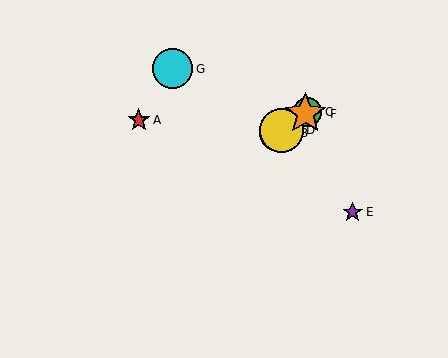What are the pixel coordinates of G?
Object G is at (173, 69).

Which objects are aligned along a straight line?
Objects B, C, D, F are aligned along a straight line.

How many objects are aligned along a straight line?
4 objects (B, C, D, F) are aligned along a straight line.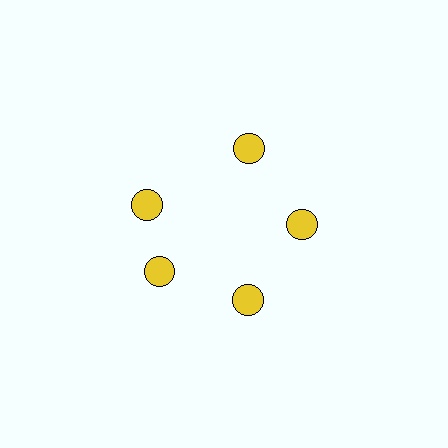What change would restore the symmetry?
The symmetry would be restored by rotating it back into even spacing with its neighbors so that all 5 circles sit at equal angles and equal distance from the center.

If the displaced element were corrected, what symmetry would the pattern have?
It would have 5-fold rotational symmetry — the pattern would map onto itself every 72 degrees.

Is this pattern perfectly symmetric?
No. The 5 yellow circles are arranged in a ring, but one element near the 10 o'clock position is rotated out of alignment along the ring, breaking the 5-fold rotational symmetry.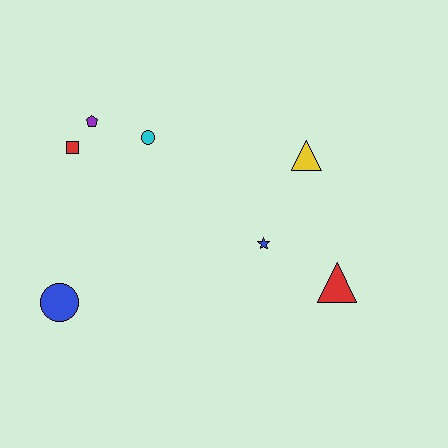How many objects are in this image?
There are 7 objects.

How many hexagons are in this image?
There are no hexagons.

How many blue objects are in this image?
There are 2 blue objects.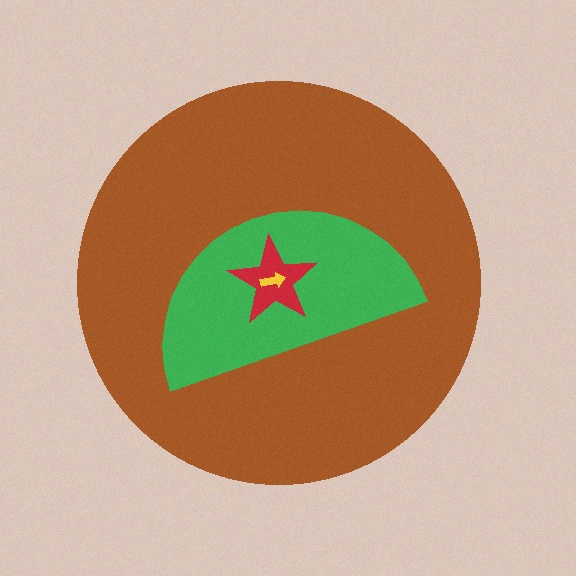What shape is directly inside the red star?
The yellow arrow.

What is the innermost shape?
The yellow arrow.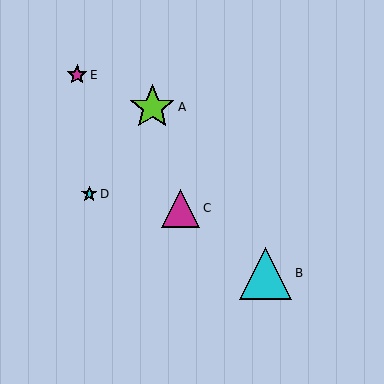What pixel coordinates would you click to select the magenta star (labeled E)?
Click at (77, 75) to select the magenta star E.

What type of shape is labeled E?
Shape E is a magenta star.